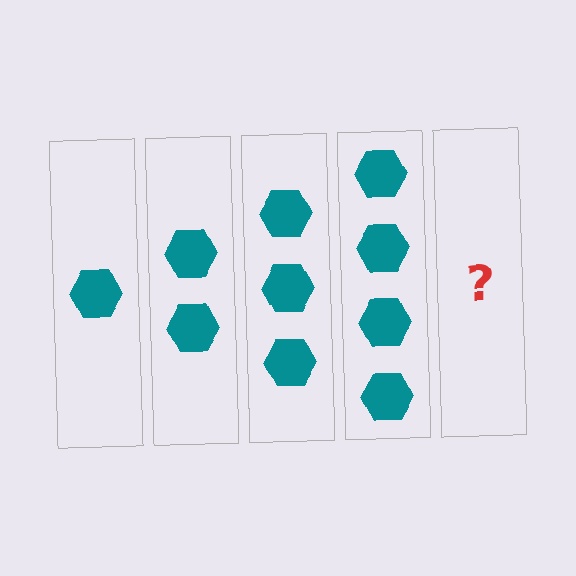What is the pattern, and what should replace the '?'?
The pattern is that each step adds one more hexagon. The '?' should be 5 hexagons.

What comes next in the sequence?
The next element should be 5 hexagons.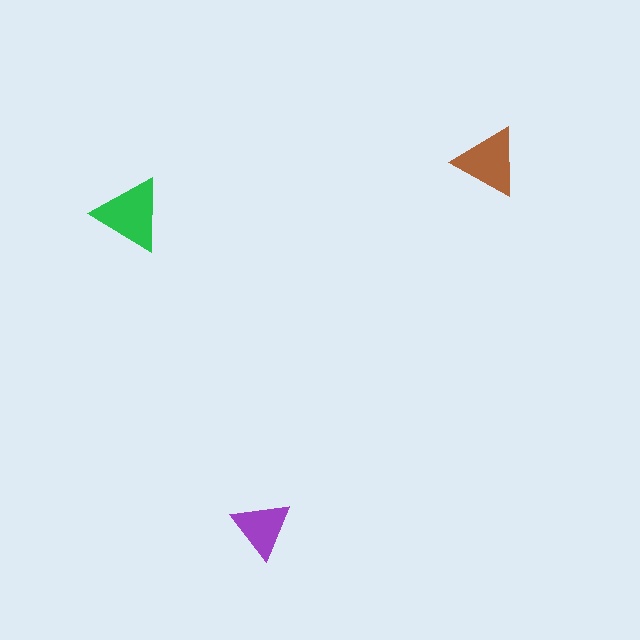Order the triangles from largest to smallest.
the green one, the brown one, the purple one.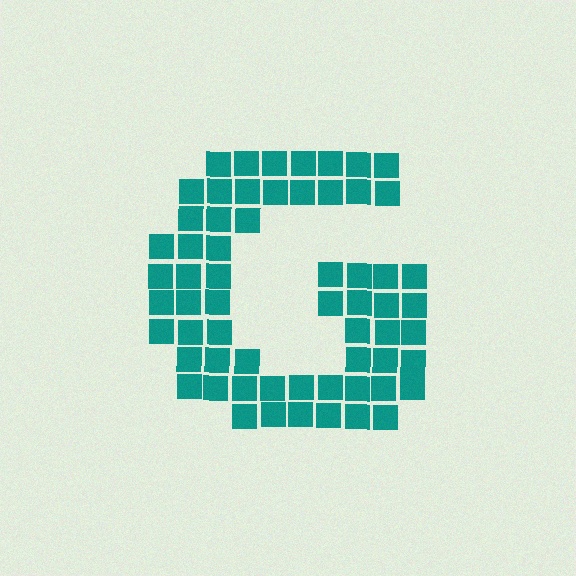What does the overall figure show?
The overall figure shows the letter G.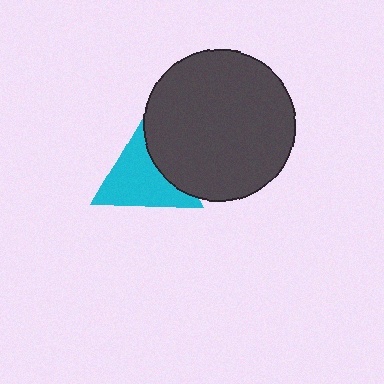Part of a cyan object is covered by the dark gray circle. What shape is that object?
It is a triangle.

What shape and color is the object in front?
The object in front is a dark gray circle.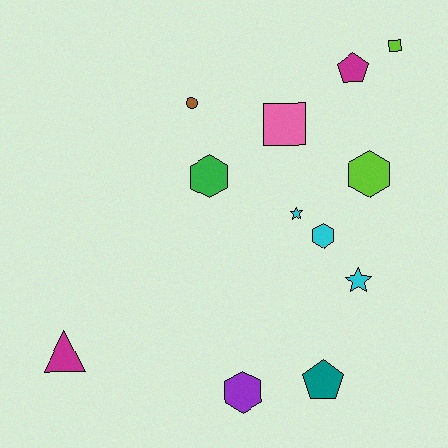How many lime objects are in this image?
There are 2 lime objects.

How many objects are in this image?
There are 12 objects.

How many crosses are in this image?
There are no crosses.